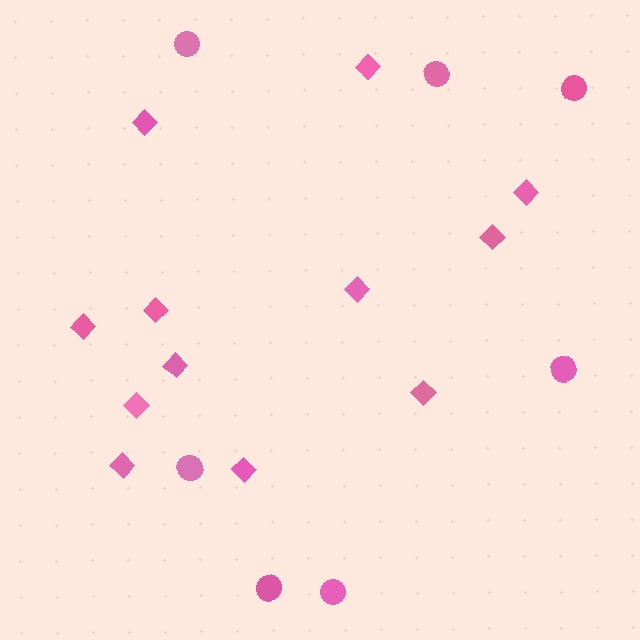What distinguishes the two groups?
There are 2 groups: one group of diamonds (12) and one group of circles (7).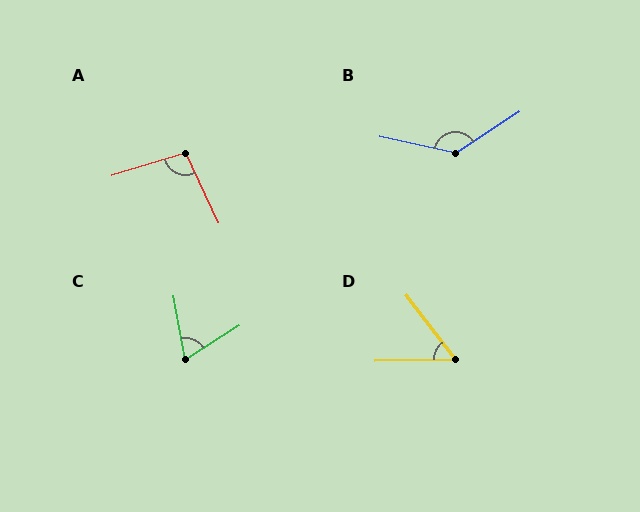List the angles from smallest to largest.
D (54°), C (68°), A (98°), B (135°).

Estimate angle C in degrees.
Approximately 68 degrees.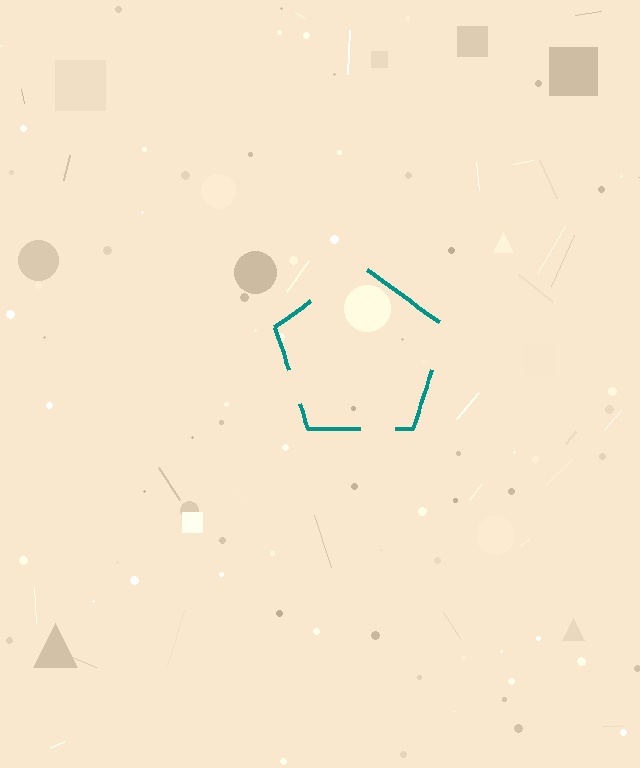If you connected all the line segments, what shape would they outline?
They would outline a pentagon.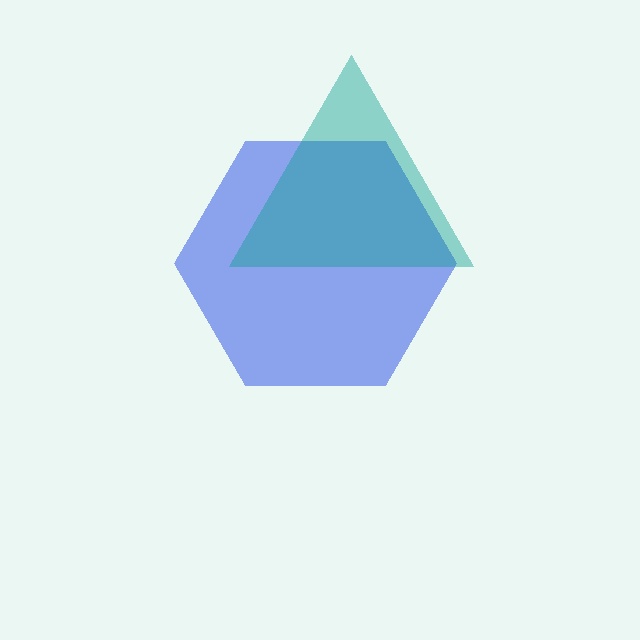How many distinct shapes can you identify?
There are 2 distinct shapes: a blue hexagon, a teal triangle.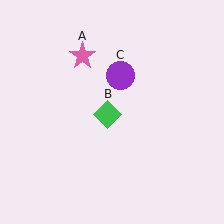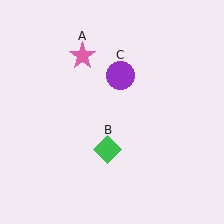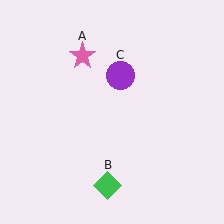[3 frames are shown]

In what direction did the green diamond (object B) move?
The green diamond (object B) moved down.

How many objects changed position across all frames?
1 object changed position: green diamond (object B).